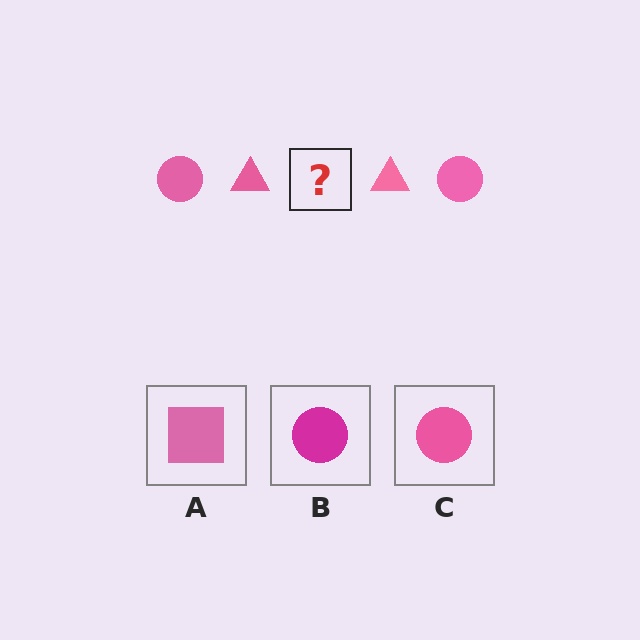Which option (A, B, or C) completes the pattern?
C.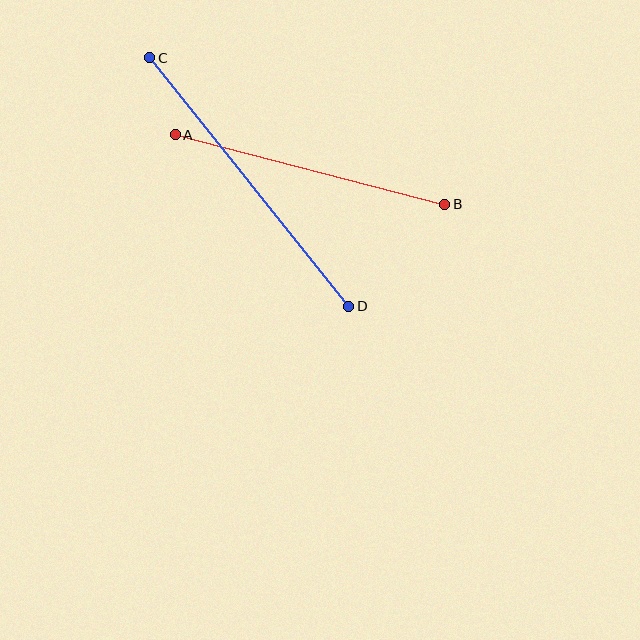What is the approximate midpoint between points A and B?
The midpoint is at approximately (310, 170) pixels.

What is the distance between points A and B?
The distance is approximately 279 pixels.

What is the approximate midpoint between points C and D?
The midpoint is at approximately (249, 182) pixels.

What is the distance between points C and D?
The distance is approximately 318 pixels.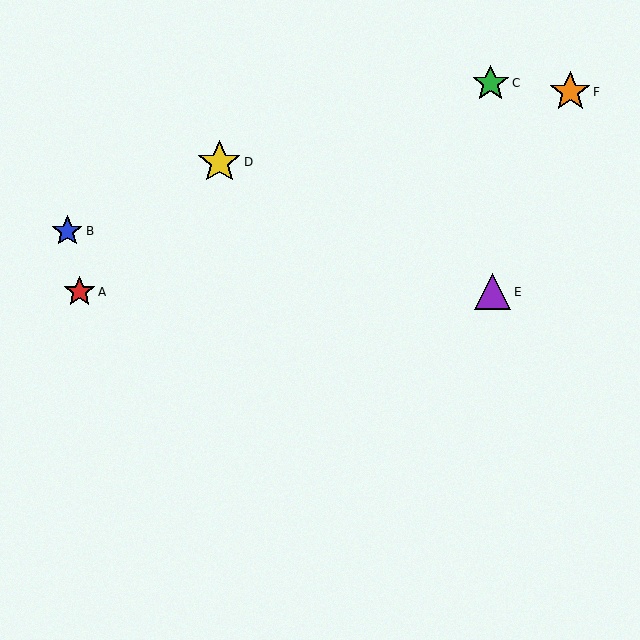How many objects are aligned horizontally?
2 objects (A, E) are aligned horizontally.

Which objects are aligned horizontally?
Objects A, E are aligned horizontally.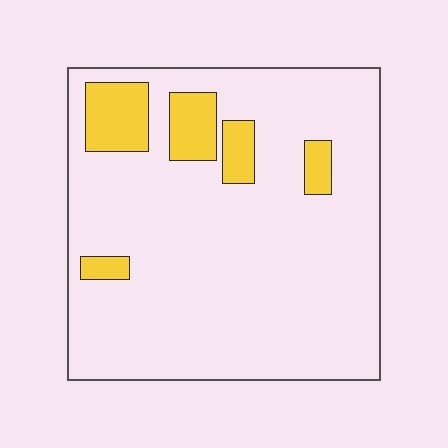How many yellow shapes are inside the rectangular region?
5.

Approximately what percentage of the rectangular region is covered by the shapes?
Approximately 15%.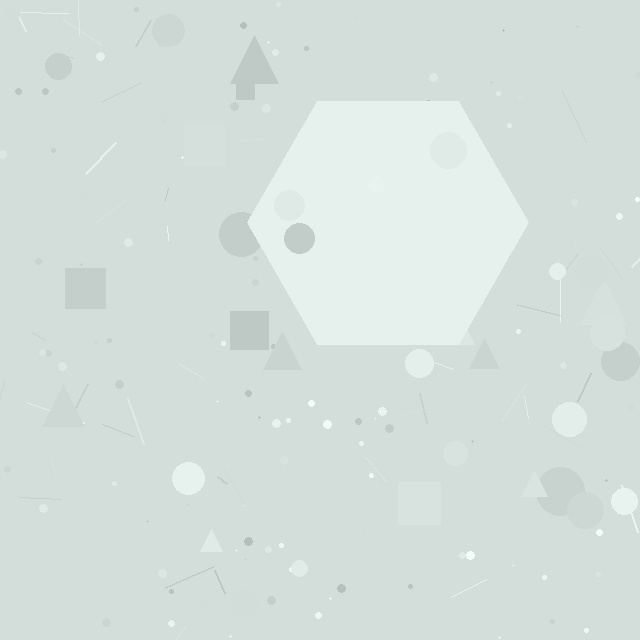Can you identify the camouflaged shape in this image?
The camouflaged shape is a hexagon.